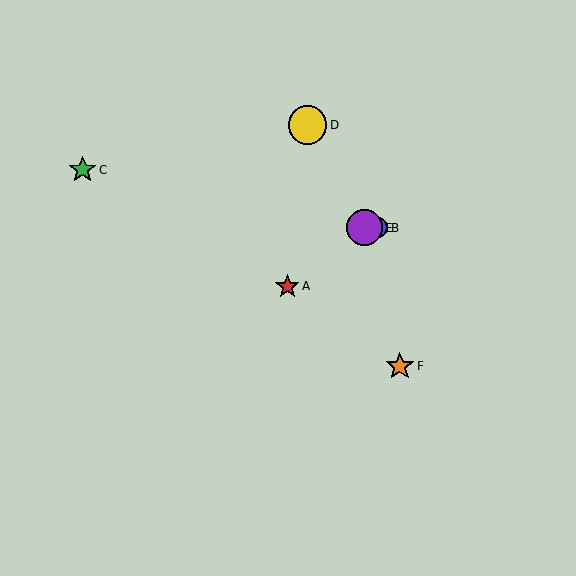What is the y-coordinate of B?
Object B is at y≈228.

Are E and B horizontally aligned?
Yes, both are at y≈228.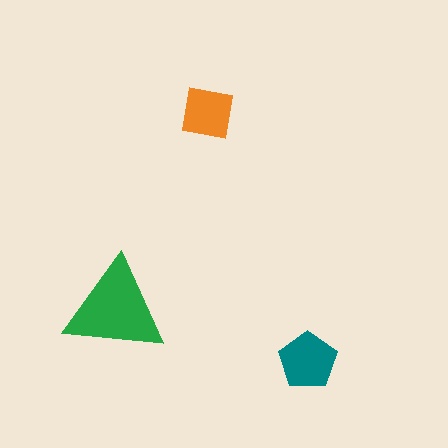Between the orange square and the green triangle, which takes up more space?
The green triangle.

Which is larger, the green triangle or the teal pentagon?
The green triangle.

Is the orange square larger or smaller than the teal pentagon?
Smaller.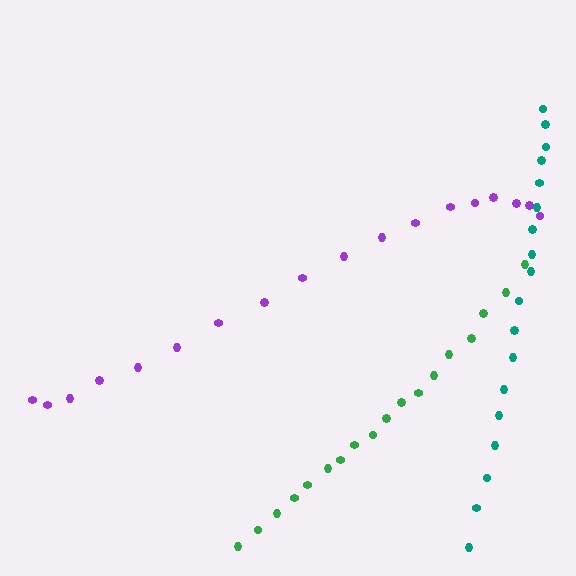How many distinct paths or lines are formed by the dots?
There are 3 distinct paths.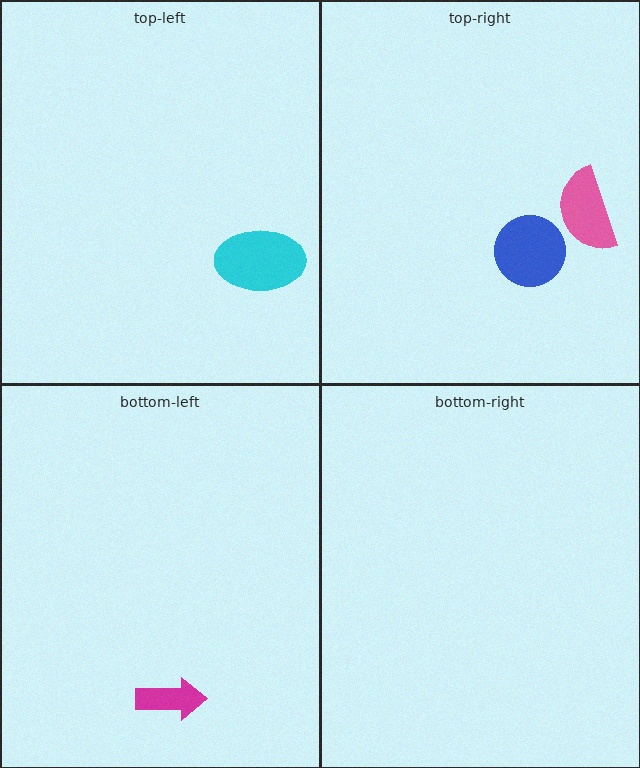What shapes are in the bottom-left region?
The magenta arrow.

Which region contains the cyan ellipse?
The top-left region.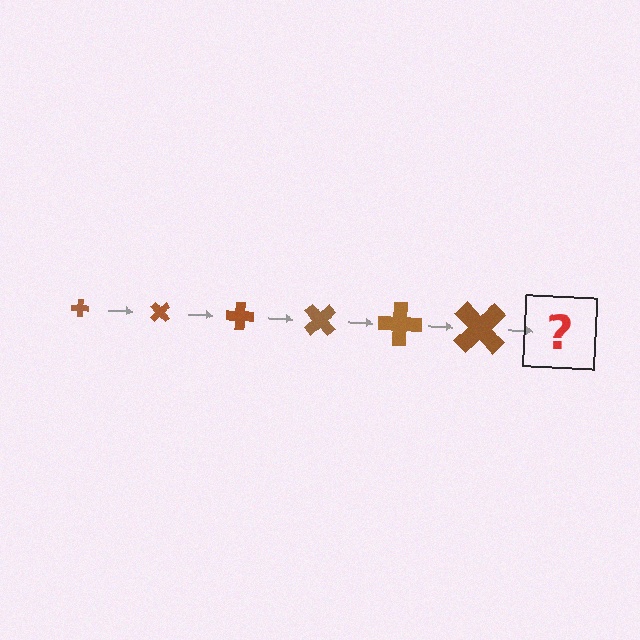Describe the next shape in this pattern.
It should be a cross, larger than the previous one and rotated 270 degrees from the start.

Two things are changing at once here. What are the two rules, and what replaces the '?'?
The two rules are that the cross grows larger each step and it rotates 45 degrees each step. The '?' should be a cross, larger than the previous one and rotated 270 degrees from the start.